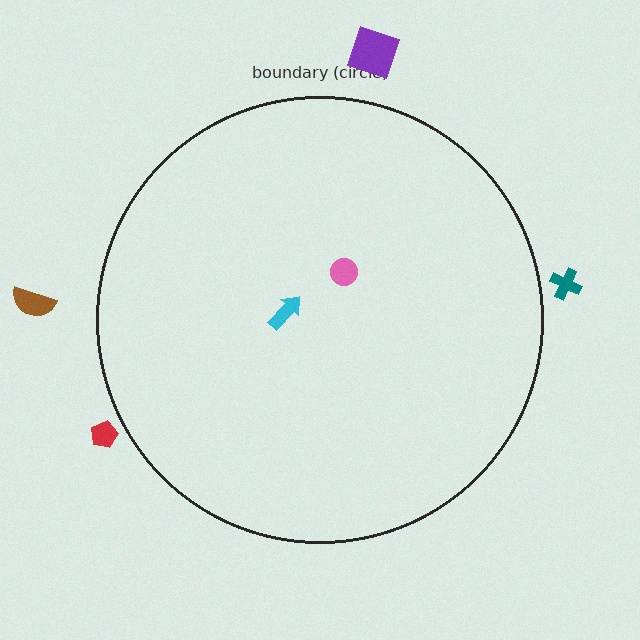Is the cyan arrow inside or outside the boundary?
Inside.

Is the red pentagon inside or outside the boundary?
Outside.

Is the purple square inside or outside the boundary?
Outside.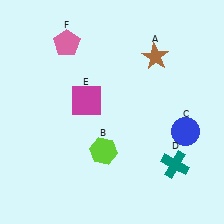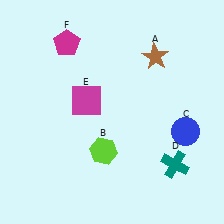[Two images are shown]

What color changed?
The pentagon (F) changed from pink in Image 1 to magenta in Image 2.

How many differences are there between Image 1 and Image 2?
There is 1 difference between the two images.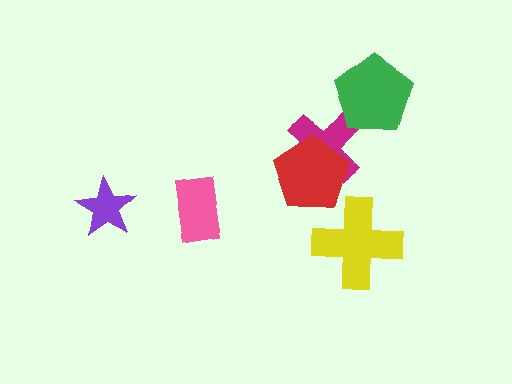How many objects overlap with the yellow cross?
0 objects overlap with the yellow cross.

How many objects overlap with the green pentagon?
0 objects overlap with the green pentagon.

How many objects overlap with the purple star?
0 objects overlap with the purple star.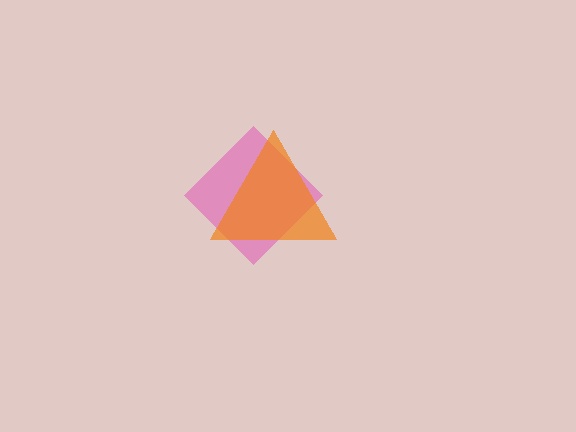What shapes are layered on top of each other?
The layered shapes are: a pink diamond, an orange triangle.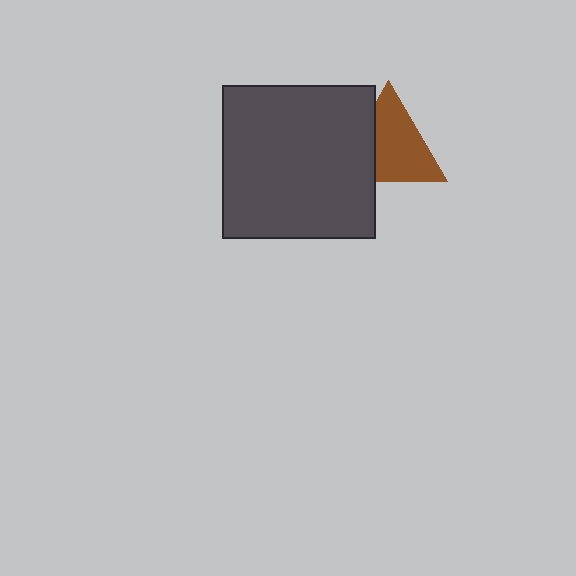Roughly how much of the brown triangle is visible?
Most of it is visible (roughly 70%).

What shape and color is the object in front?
The object in front is a dark gray square.